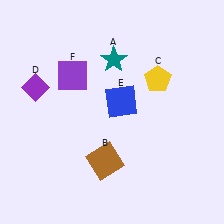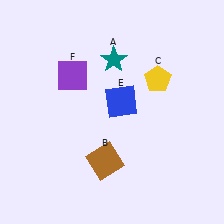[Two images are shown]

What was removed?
The purple diamond (D) was removed in Image 2.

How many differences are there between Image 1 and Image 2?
There is 1 difference between the two images.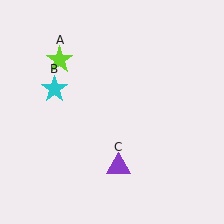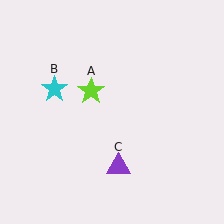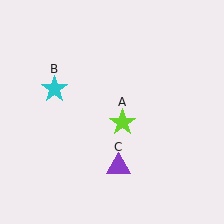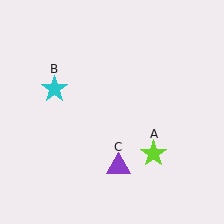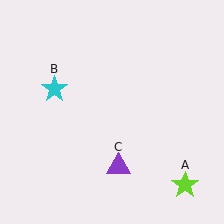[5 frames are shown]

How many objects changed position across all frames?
1 object changed position: lime star (object A).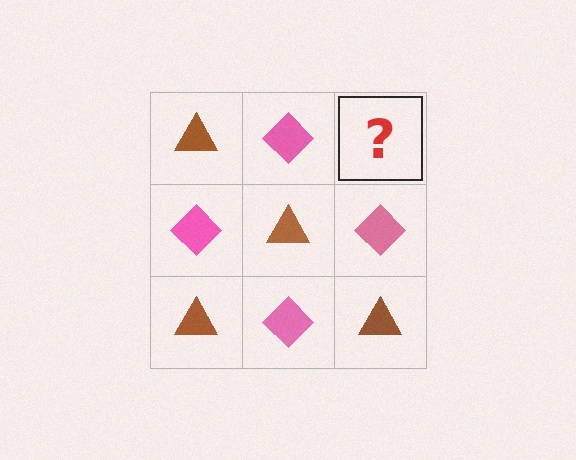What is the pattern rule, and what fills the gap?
The rule is that it alternates brown triangle and pink diamond in a checkerboard pattern. The gap should be filled with a brown triangle.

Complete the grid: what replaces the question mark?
The question mark should be replaced with a brown triangle.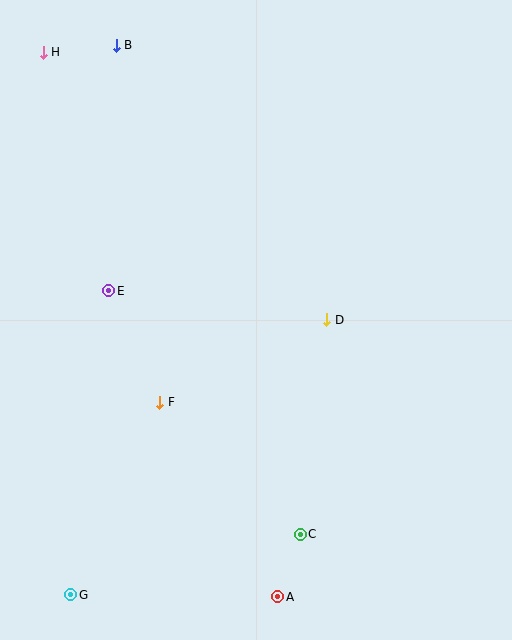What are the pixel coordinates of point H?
Point H is at (43, 52).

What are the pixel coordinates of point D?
Point D is at (327, 320).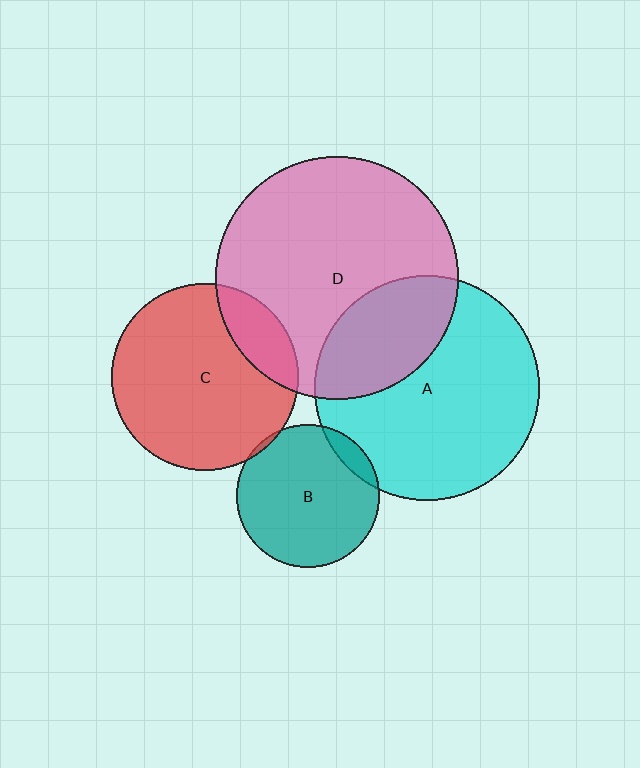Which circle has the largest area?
Circle D (pink).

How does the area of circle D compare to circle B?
Approximately 2.9 times.